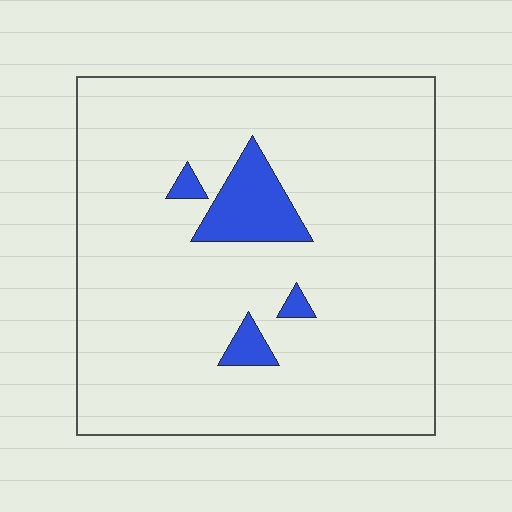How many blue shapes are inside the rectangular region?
4.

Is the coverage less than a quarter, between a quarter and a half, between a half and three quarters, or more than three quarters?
Less than a quarter.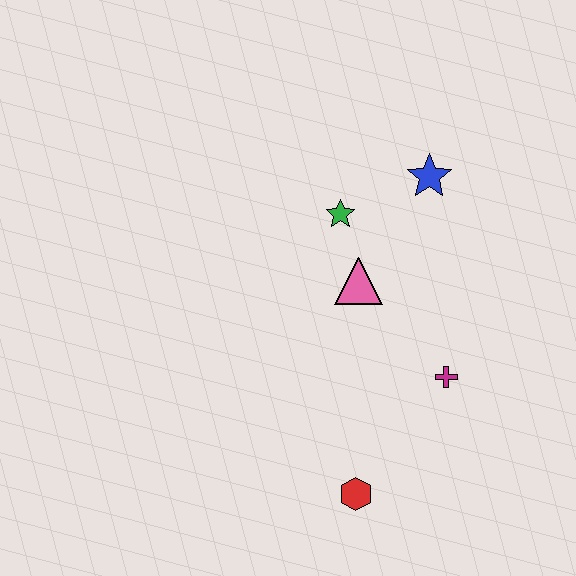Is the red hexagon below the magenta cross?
Yes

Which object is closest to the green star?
The pink triangle is closest to the green star.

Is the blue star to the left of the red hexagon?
No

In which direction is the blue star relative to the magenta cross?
The blue star is above the magenta cross.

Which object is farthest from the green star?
The red hexagon is farthest from the green star.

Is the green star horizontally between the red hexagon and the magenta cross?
No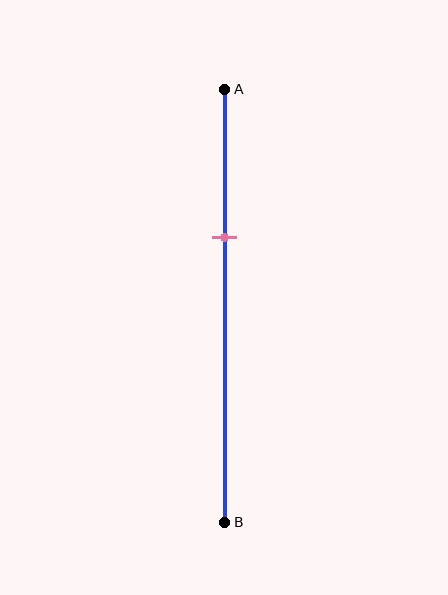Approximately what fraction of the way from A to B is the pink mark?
The pink mark is approximately 35% of the way from A to B.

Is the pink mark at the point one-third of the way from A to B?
Yes, the mark is approximately at the one-third point.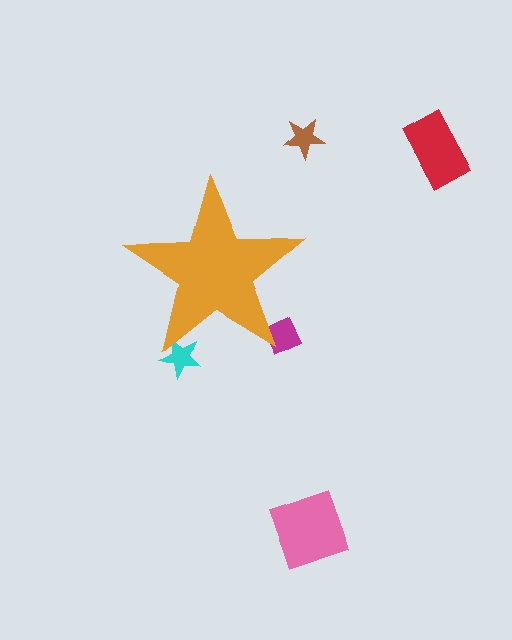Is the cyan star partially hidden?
Yes, the cyan star is partially hidden behind the orange star.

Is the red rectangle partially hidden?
No, the red rectangle is fully visible.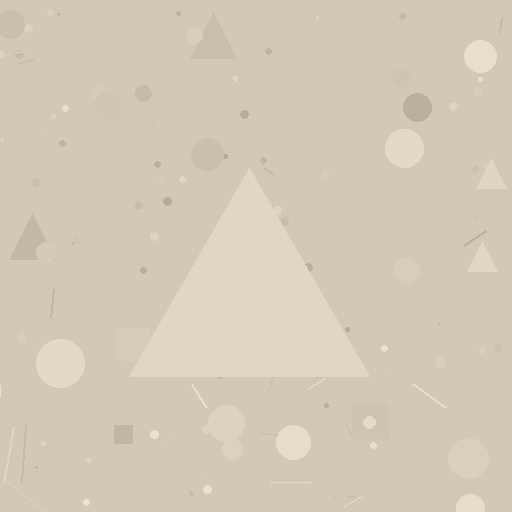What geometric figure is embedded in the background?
A triangle is embedded in the background.